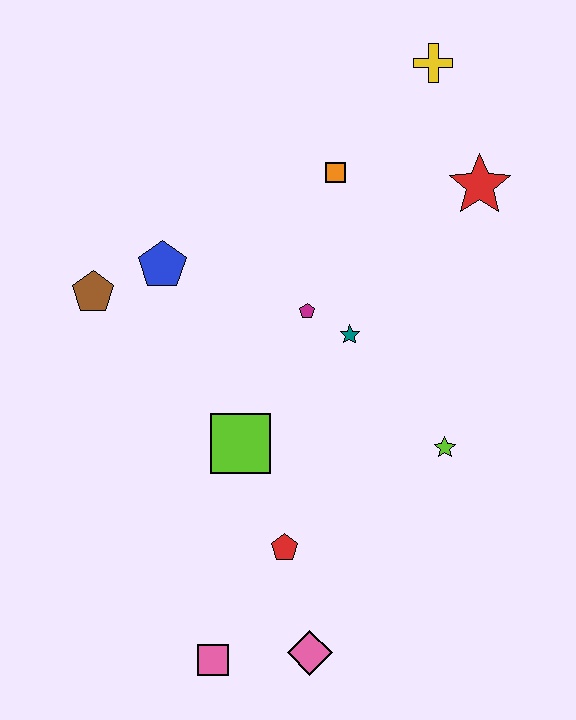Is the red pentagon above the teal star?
No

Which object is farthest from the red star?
The pink square is farthest from the red star.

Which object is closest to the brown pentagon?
The blue pentagon is closest to the brown pentagon.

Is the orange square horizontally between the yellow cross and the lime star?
No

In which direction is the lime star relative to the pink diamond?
The lime star is above the pink diamond.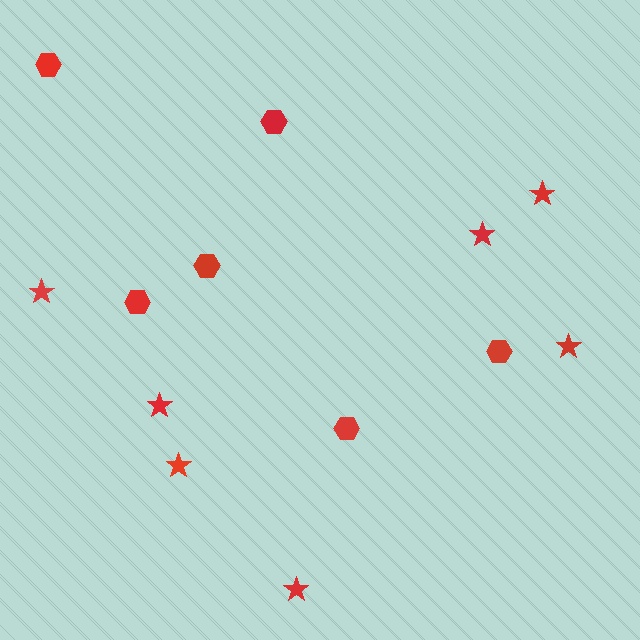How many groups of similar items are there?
There are 2 groups: one group of hexagons (6) and one group of stars (7).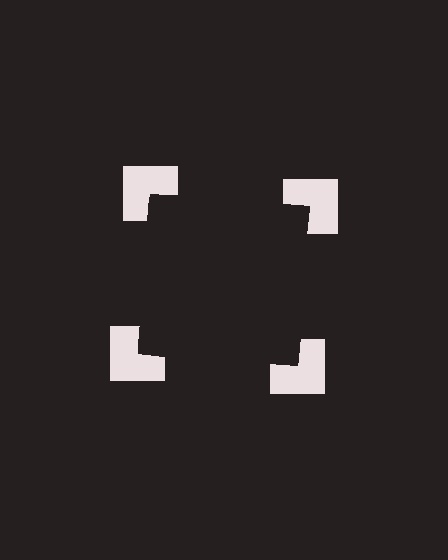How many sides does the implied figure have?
4 sides.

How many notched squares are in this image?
There are 4 — one at each vertex of the illusory square.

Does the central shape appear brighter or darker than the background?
It typically appears slightly darker than the background, even though no actual brightness change is drawn.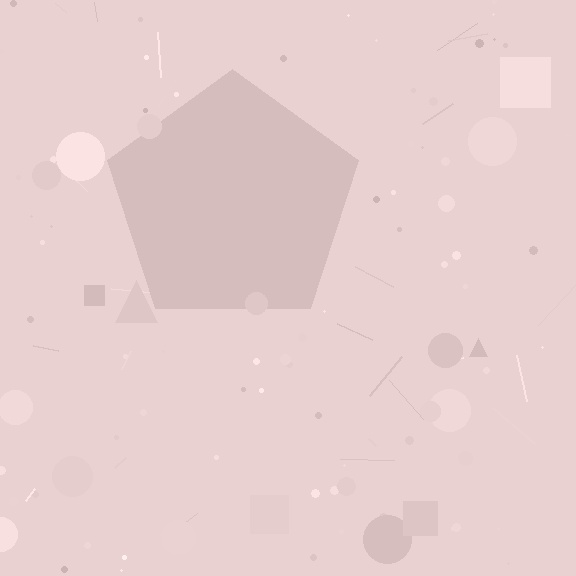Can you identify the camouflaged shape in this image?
The camouflaged shape is a pentagon.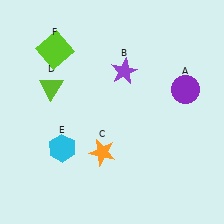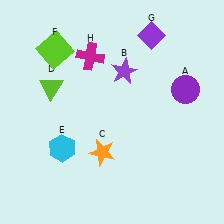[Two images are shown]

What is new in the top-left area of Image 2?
A magenta cross (H) was added in the top-left area of Image 2.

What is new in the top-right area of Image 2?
A purple diamond (G) was added in the top-right area of Image 2.